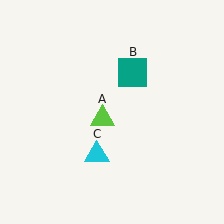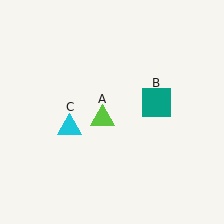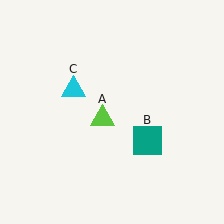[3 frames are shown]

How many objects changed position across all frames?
2 objects changed position: teal square (object B), cyan triangle (object C).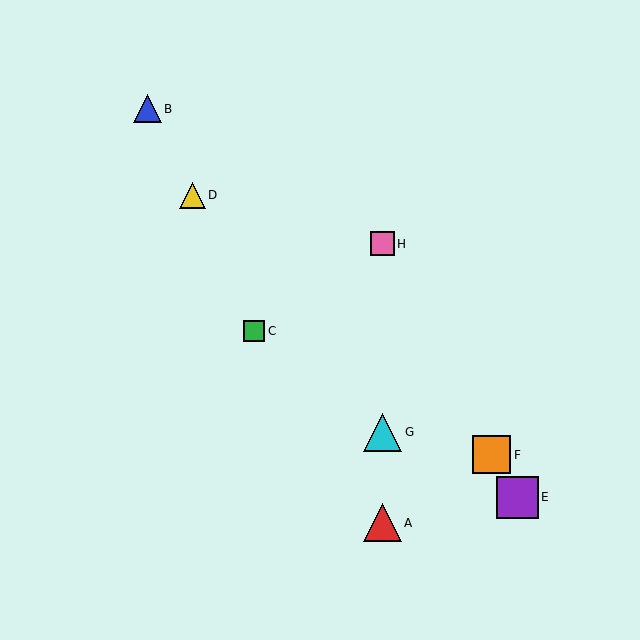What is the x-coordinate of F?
Object F is at x≈491.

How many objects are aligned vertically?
3 objects (A, G, H) are aligned vertically.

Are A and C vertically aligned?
No, A is at x≈382 and C is at x≈254.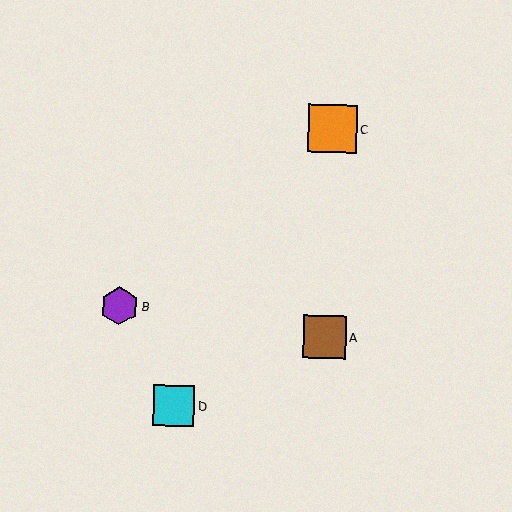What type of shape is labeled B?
Shape B is a purple hexagon.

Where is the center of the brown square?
The center of the brown square is at (325, 337).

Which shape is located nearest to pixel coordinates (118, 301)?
The purple hexagon (labeled B) at (120, 306) is nearest to that location.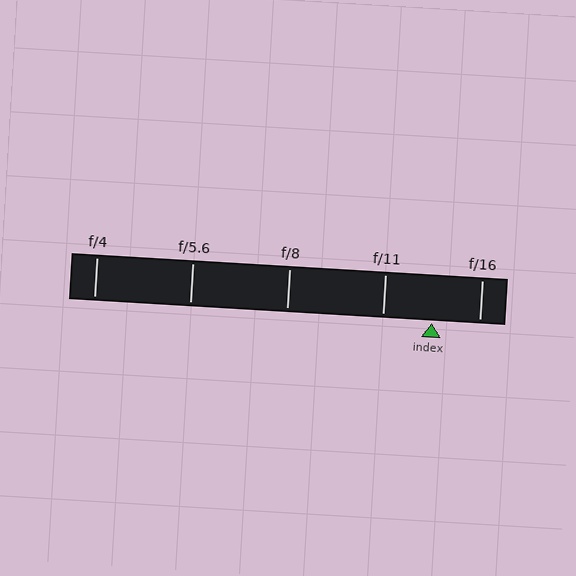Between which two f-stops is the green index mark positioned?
The index mark is between f/11 and f/16.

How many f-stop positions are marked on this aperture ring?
There are 5 f-stop positions marked.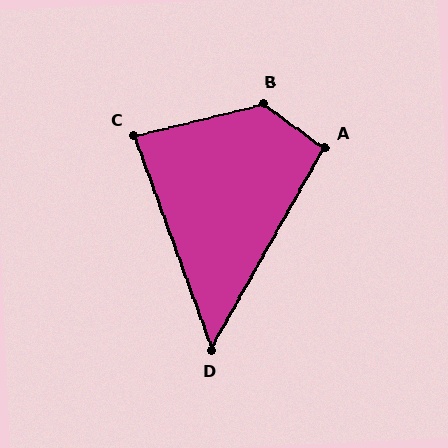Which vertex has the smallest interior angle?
D, at approximately 49 degrees.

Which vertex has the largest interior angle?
B, at approximately 131 degrees.